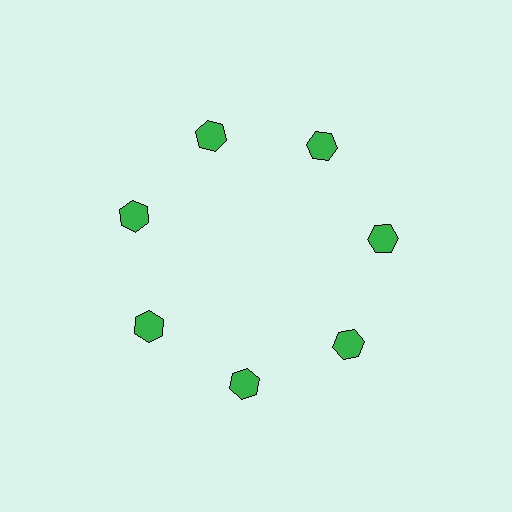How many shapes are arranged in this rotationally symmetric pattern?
There are 7 shapes, arranged in 7 groups of 1.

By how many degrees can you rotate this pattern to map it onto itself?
The pattern maps onto itself every 51 degrees of rotation.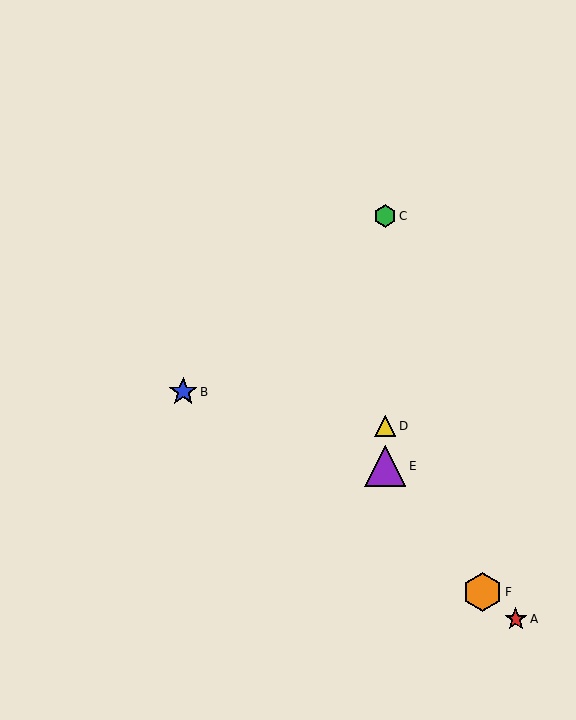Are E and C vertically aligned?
Yes, both are at x≈385.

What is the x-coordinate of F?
Object F is at x≈482.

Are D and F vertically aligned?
No, D is at x≈385 and F is at x≈482.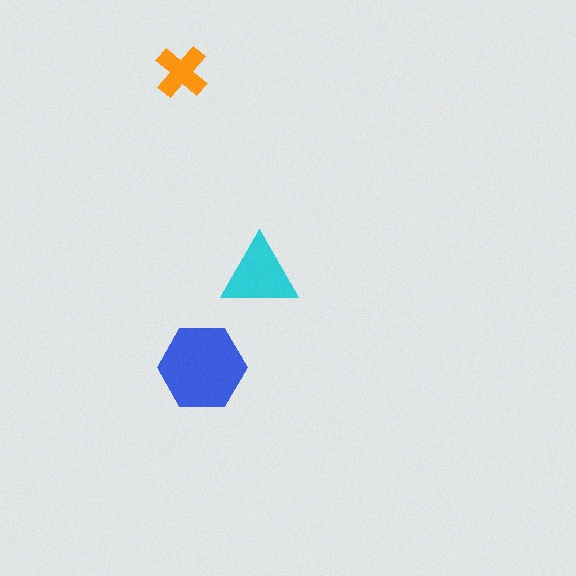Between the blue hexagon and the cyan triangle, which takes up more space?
The blue hexagon.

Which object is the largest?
The blue hexagon.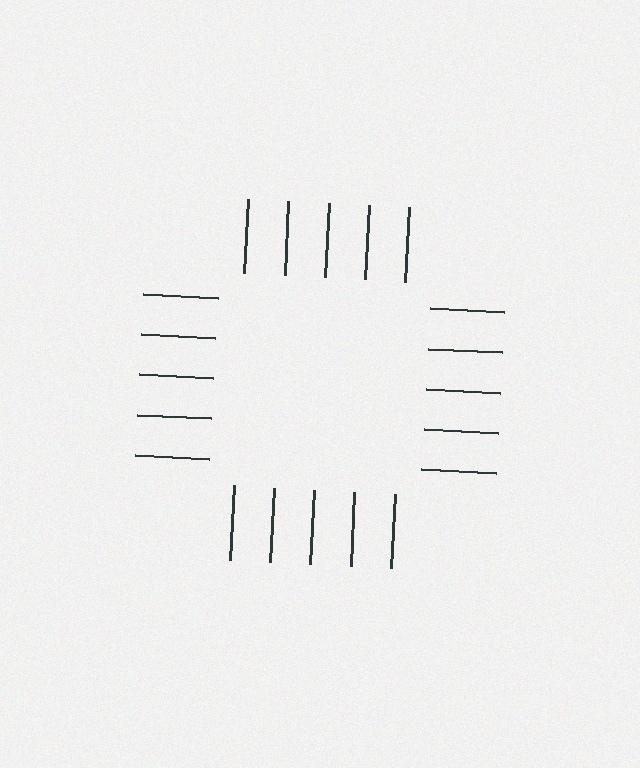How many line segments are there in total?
20 — 5 along each of the 4 edges.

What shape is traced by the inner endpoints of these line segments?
An illusory square — the line segments terminate on its edges but no continuous stroke is drawn.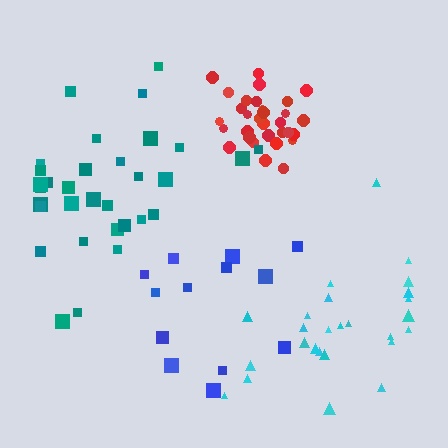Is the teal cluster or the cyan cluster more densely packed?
Teal.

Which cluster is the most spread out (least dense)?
Blue.